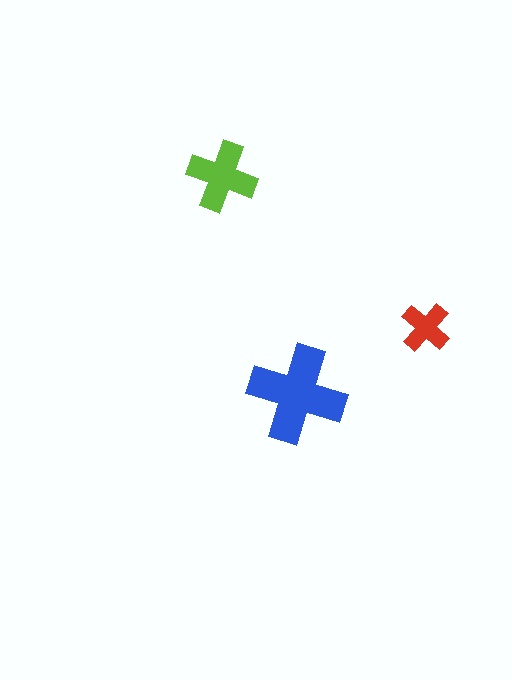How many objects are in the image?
There are 3 objects in the image.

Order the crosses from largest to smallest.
the blue one, the lime one, the red one.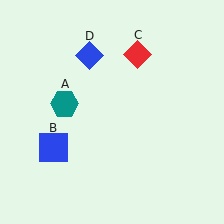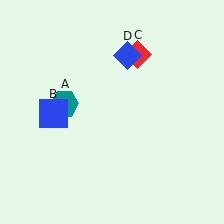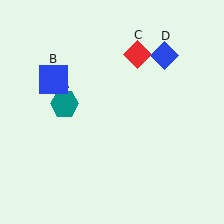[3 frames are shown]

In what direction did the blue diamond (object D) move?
The blue diamond (object D) moved right.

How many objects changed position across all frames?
2 objects changed position: blue square (object B), blue diamond (object D).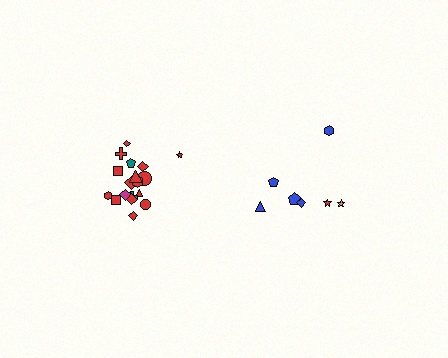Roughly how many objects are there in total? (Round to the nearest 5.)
Roughly 25 objects in total.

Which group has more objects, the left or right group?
The left group.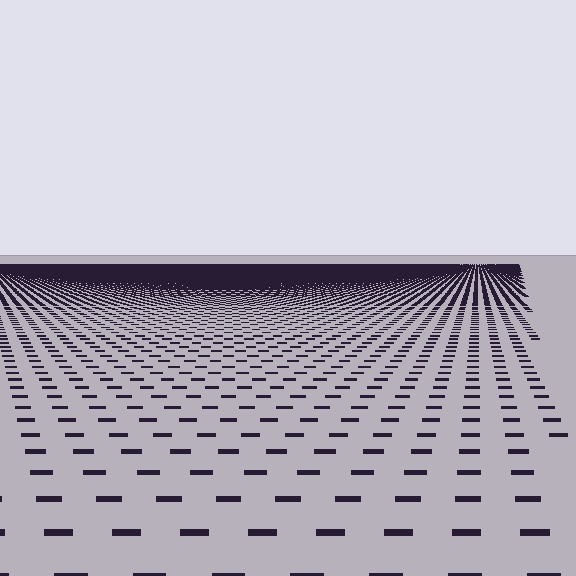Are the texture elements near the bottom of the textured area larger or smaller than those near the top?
Larger. Near the bottom, elements are closer to the viewer and appear at a bigger on-screen size.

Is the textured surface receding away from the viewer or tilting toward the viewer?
The surface is receding away from the viewer. Texture elements get smaller and denser toward the top.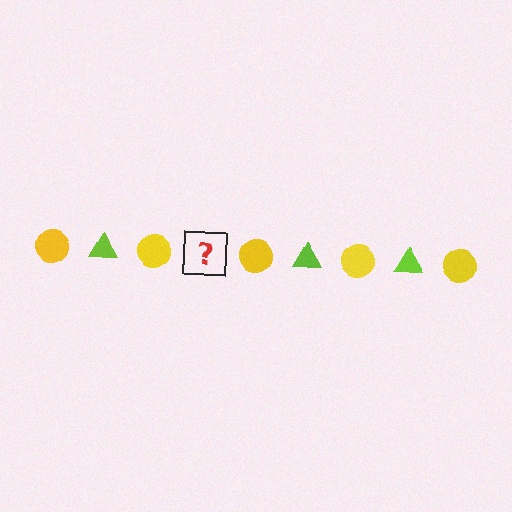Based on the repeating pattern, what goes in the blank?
The blank should be a lime triangle.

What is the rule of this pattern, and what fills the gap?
The rule is that the pattern alternates between yellow circle and lime triangle. The gap should be filled with a lime triangle.